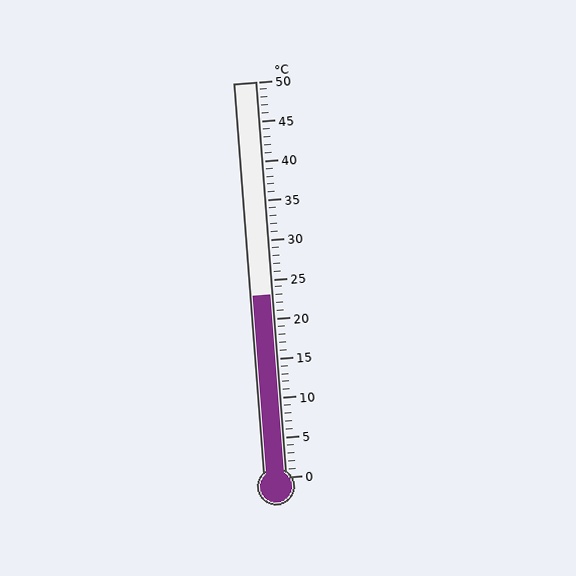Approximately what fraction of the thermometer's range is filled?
The thermometer is filled to approximately 45% of its range.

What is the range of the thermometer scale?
The thermometer scale ranges from 0°C to 50°C.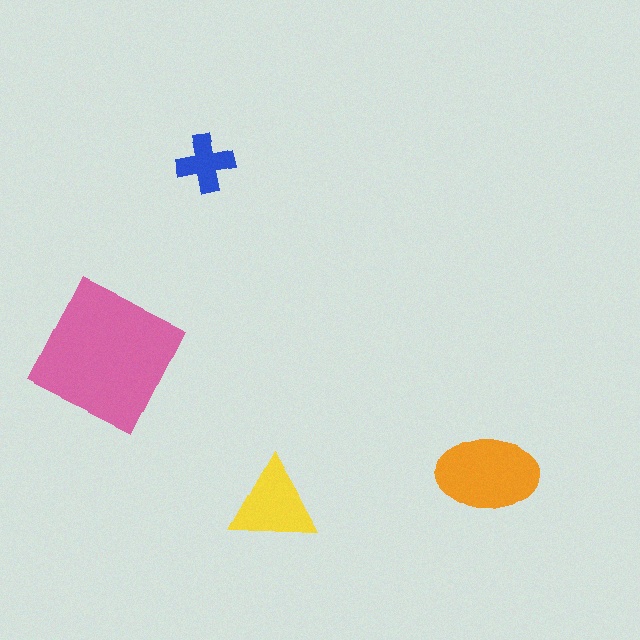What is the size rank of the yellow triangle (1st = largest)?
3rd.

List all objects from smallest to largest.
The blue cross, the yellow triangle, the orange ellipse, the pink square.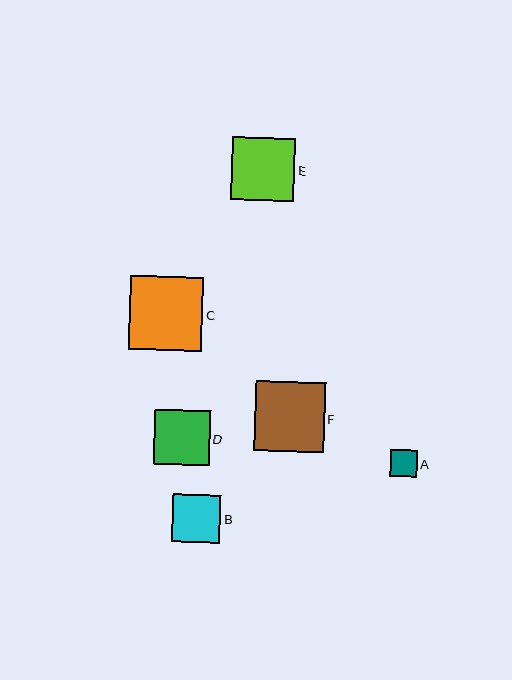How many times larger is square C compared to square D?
Square C is approximately 1.3 times the size of square D.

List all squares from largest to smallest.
From largest to smallest: C, F, E, D, B, A.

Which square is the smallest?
Square A is the smallest with a size of approximately 27 pixels.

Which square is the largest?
Square C is the largest with a size of approximately 74 pixels.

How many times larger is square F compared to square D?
Square F is approximately 1.3 times the size of square D.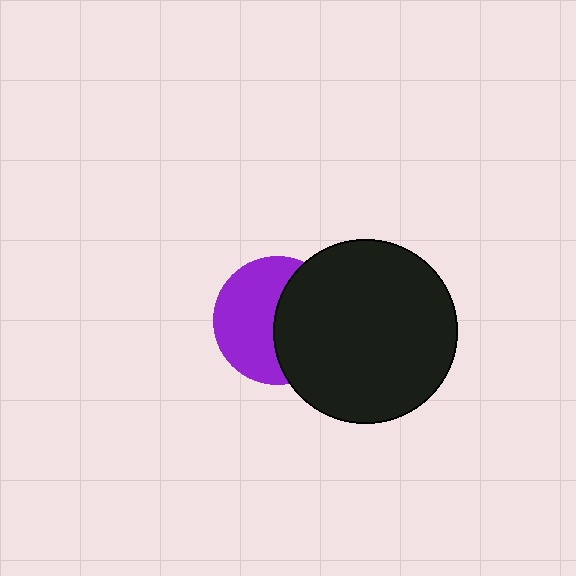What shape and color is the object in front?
The object in front is a black circle.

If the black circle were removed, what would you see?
You would see the complete purple circle.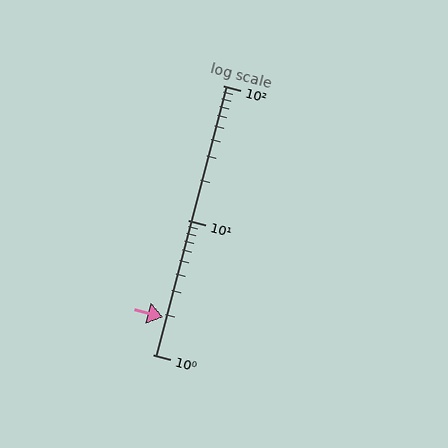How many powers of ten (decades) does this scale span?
The scale spans 2 decades, from 1 to 100.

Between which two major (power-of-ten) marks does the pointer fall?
The pointer is between 1 and 10.